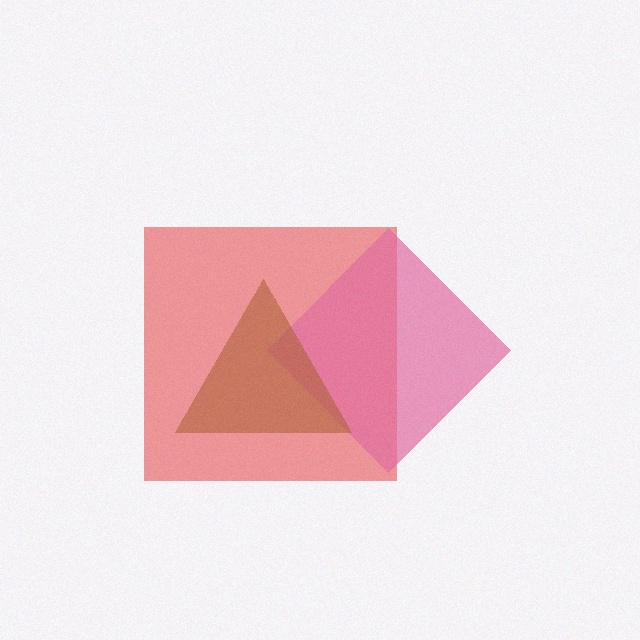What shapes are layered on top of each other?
The layered shapes are: a red square, a pink diamond, a brown triangle.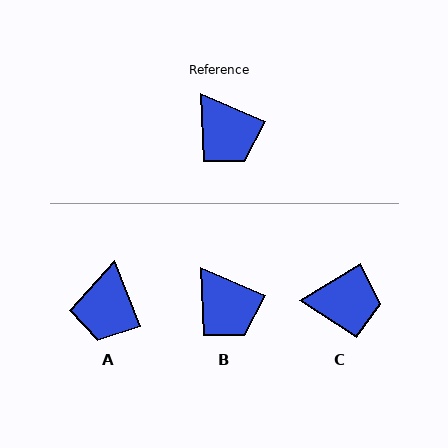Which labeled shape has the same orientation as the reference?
B.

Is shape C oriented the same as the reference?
No, it is off by about 54 degrees.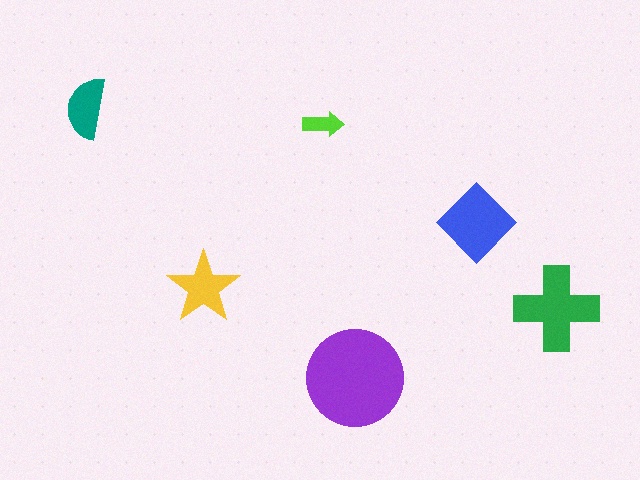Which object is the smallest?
The lime arrow.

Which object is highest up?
The teal semicircle is topmost.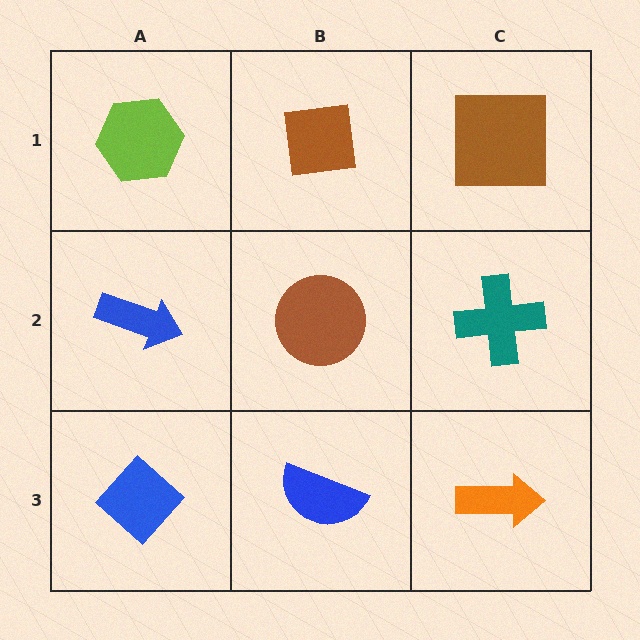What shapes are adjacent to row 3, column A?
A blue arrow (row 2, column A), a blue semicircle (row 3, column B).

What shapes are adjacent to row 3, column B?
A brown circle (row 2, column B), a blue diamond (row 3, column A), an orange arrow (row 3, column C).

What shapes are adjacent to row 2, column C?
A brown square (row 1, column C), an orange arrow (row 3, column C), a brown circle (row 2, column B).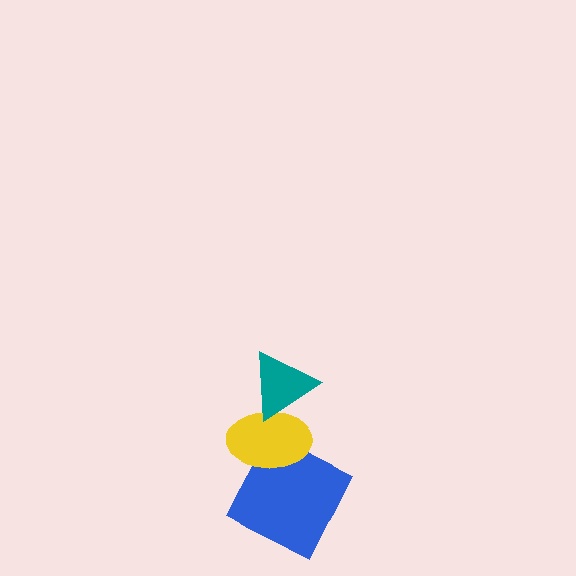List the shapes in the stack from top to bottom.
From top to bottom: the teal triangle, the yellow ellipse, the blue square.